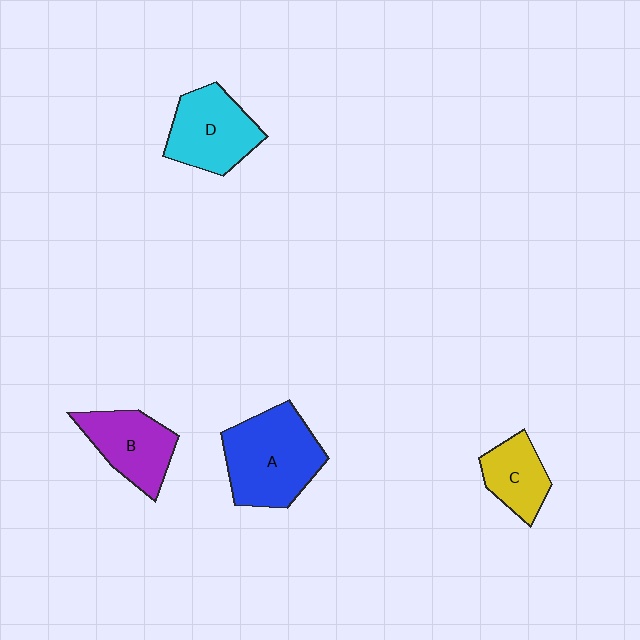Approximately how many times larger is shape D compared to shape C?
Approximately 1.5 times.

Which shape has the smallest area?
Shape C (yellow).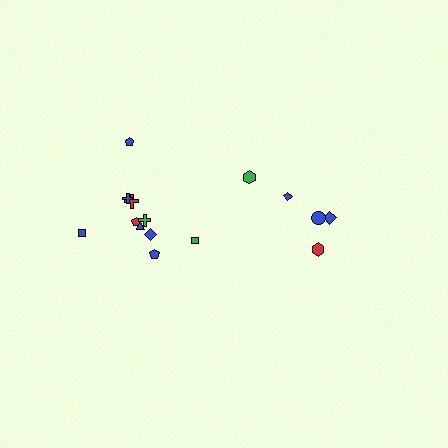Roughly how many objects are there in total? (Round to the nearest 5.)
Roughly 15 objects in total.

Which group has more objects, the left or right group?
The left group.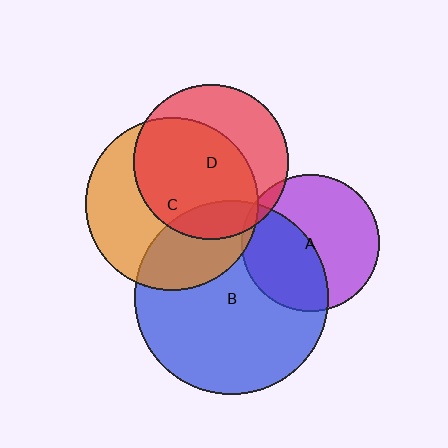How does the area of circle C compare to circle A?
Approximately 1.6 times.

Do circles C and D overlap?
Yes.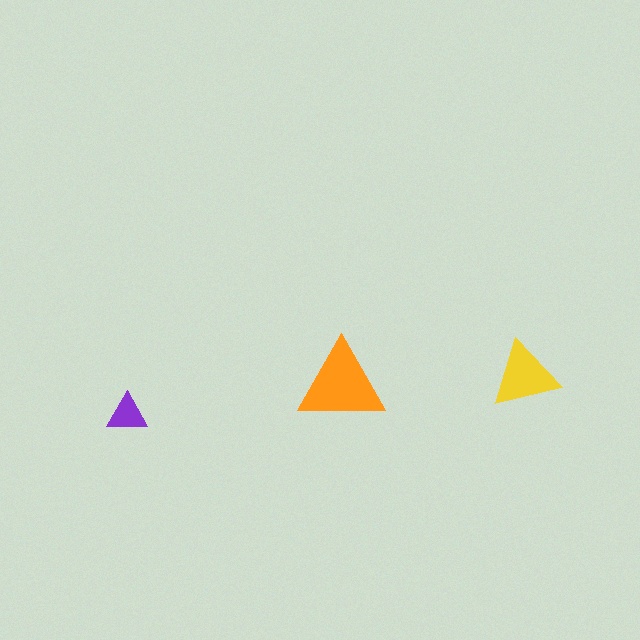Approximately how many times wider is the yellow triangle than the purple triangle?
About 1.5 times wider.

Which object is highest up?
The yellow triangle is topmost.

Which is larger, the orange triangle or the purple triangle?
The orange one.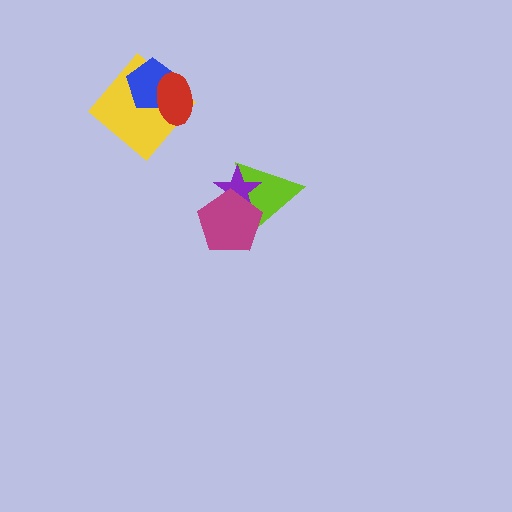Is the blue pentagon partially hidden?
Yes, it is partially covered by another shape.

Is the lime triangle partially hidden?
Yes, it is partially covered by another shape.